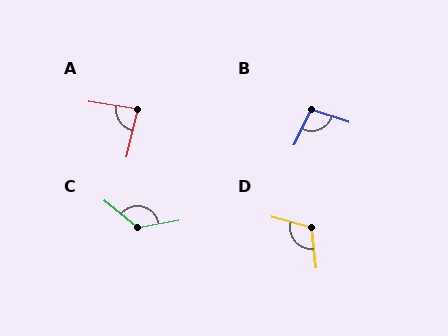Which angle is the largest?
C, at approximately 130 degrees.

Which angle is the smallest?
A, at approximately 85 degrees.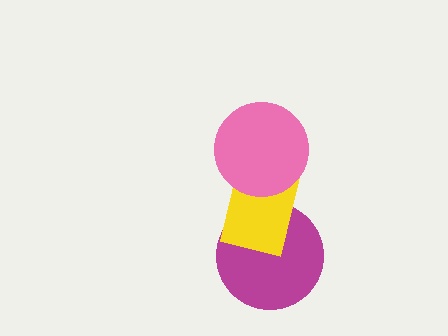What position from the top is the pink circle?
The pink circle is 1st from the top.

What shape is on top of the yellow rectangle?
The pink circle is on top of the yellow rectangle.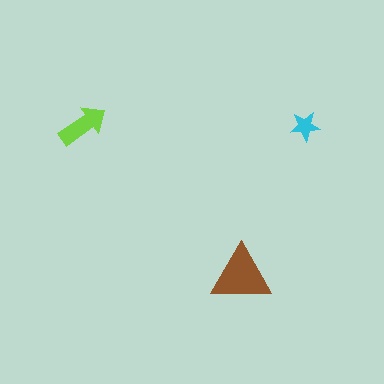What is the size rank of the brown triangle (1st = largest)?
1st.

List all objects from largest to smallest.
The brown triangle, the lime arrow, the cyan star.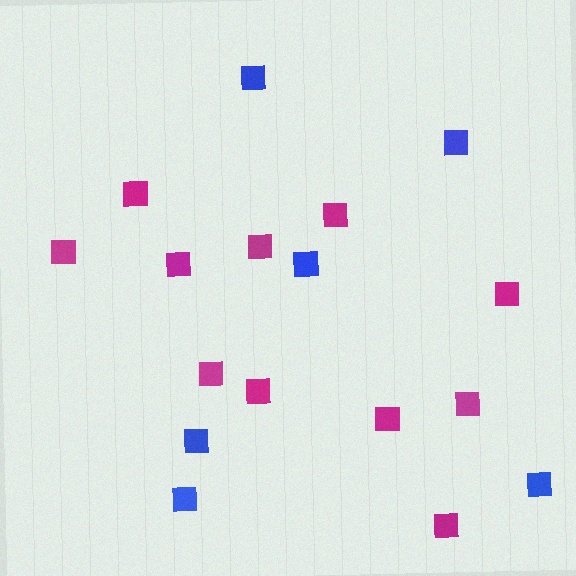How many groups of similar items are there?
There are 2 groups: one group of blue squares (6) and one group of magenta squares (11).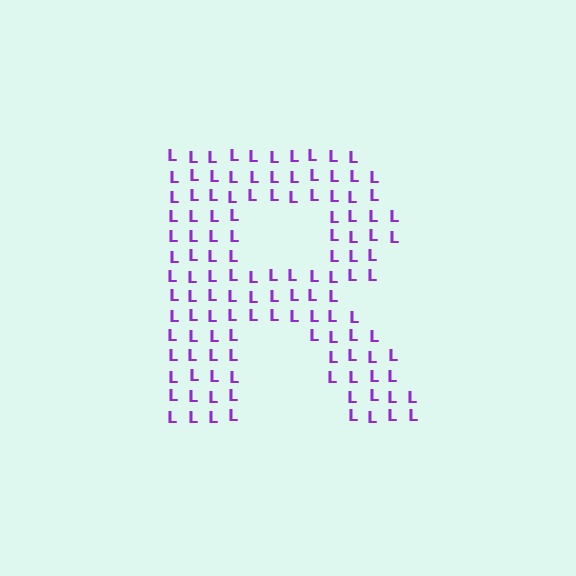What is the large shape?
The large shape is the letter R.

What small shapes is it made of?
It is made of small letter L's.